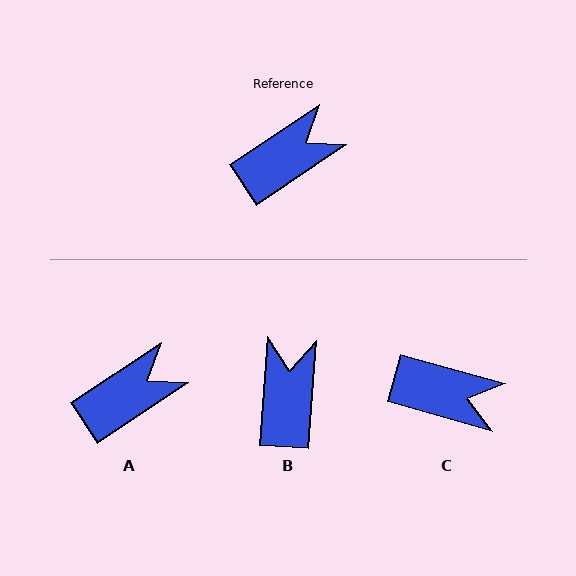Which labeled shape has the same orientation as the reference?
A.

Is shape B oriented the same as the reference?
No, it is off by about 52 degrees.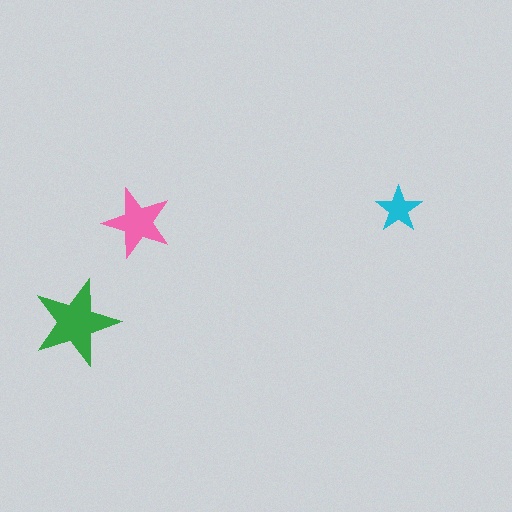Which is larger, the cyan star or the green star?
The green one.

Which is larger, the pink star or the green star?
The green one.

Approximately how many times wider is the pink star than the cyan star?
About 1.5 times wider.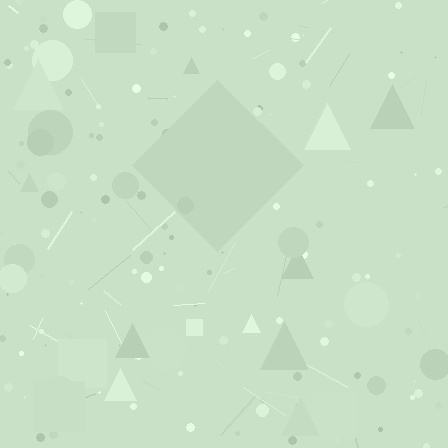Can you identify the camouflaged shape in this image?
The camouflaged shape is a diamond.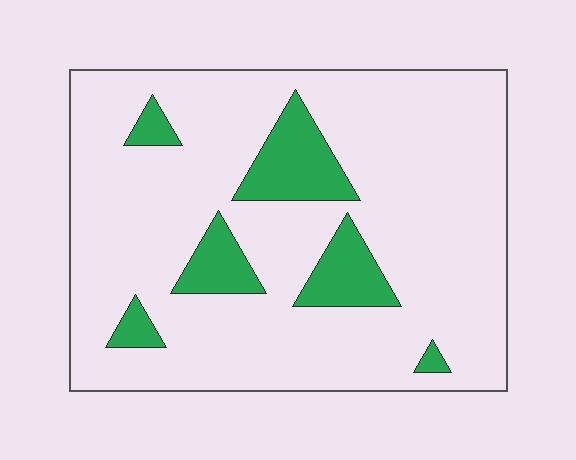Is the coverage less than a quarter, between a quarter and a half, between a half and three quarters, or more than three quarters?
Less than a quarter.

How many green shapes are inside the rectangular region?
6.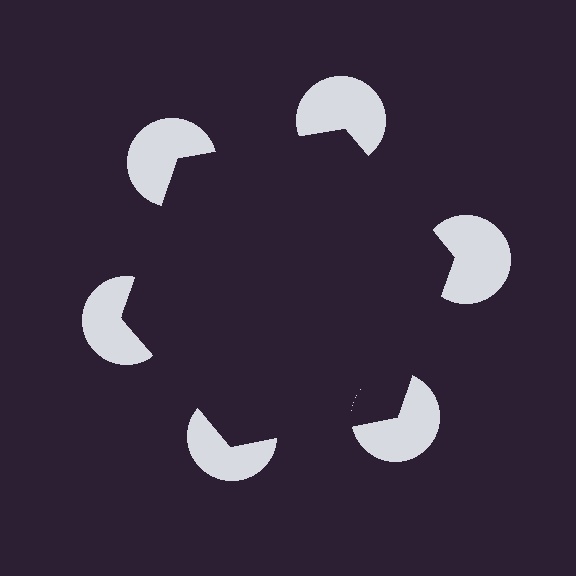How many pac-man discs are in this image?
There are 6 — one at each vertex of the illusory hexagon.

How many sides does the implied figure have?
6 sides.